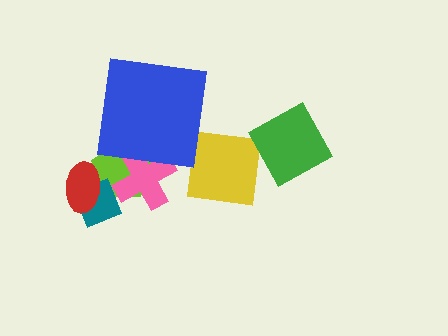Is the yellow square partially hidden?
Yes, it is partially covered by another shape.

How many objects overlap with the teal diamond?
2 objects overlap with the teal diamond.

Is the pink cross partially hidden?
Yes, it is partially covered by another shape.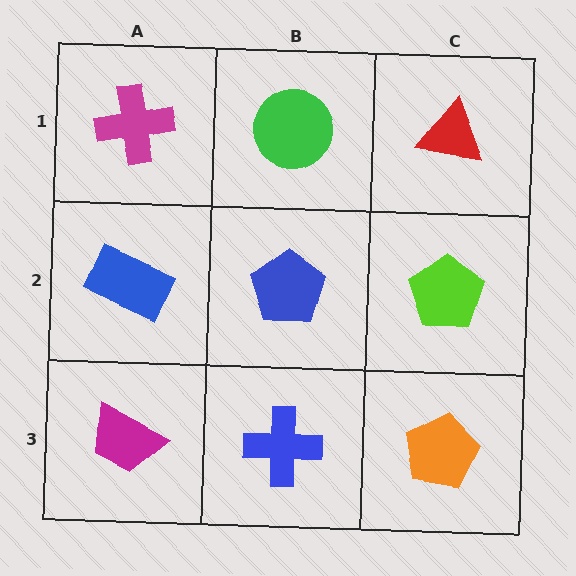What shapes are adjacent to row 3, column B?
A blue pentagon (row 2, column B), a magenta trapezoid (row 3, column A), an orange pentagon (row 3, column C).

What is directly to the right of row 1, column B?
A red triangle.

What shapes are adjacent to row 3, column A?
A blue rectangle (row 2, column A), a blue cross (row 3, column B).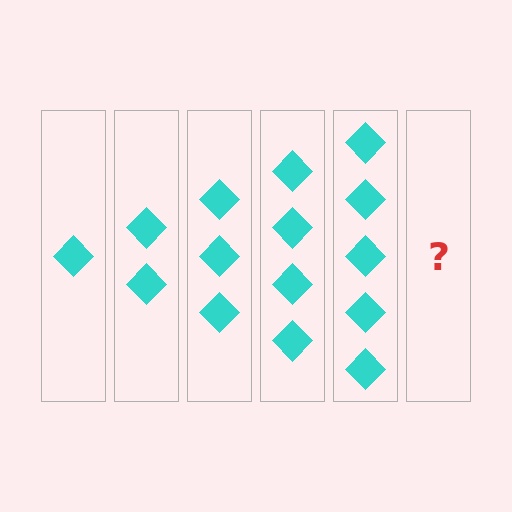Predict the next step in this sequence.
The next step is 6 diamonds.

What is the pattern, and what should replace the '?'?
The pattern is that each step adds one more diamond. The '?' should be 6 diamonds.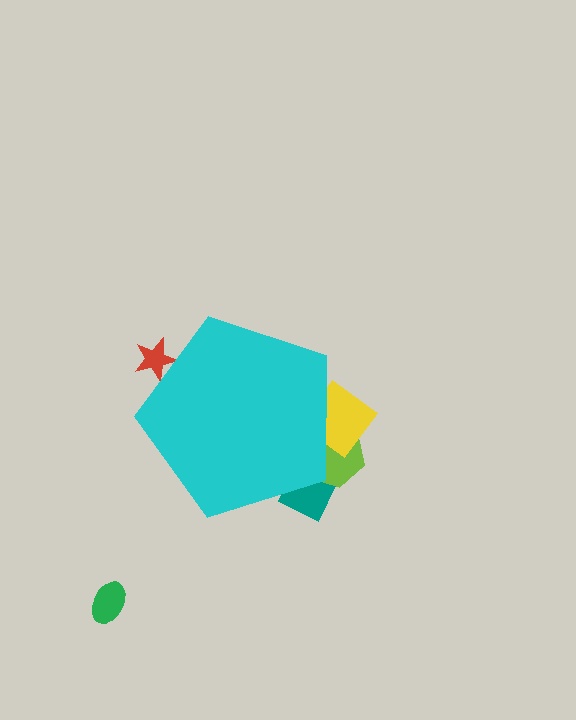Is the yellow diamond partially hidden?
Yes, the yellow diamond is partially hidden behind the cyan pentagon.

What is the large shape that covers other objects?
A cyan pentagon.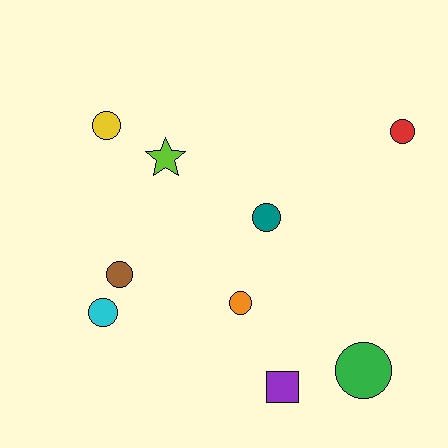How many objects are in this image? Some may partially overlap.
There are 9 objects.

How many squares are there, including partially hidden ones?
There is 1 square.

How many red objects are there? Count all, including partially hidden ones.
There is 1 red object.